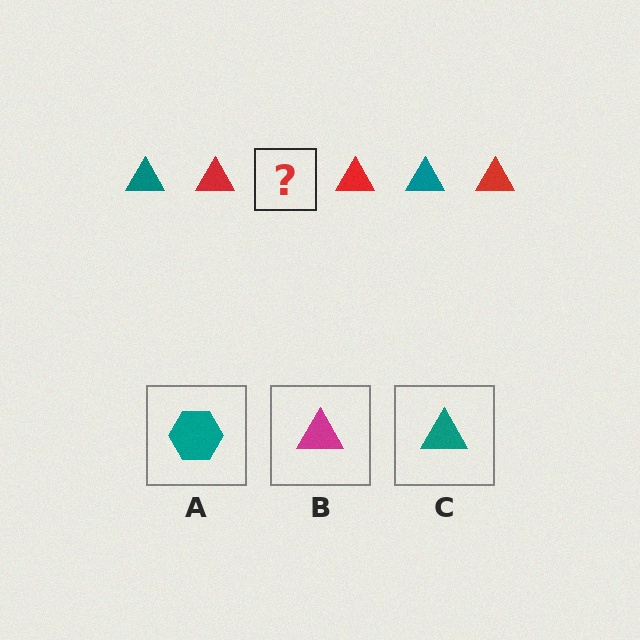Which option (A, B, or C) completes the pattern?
C.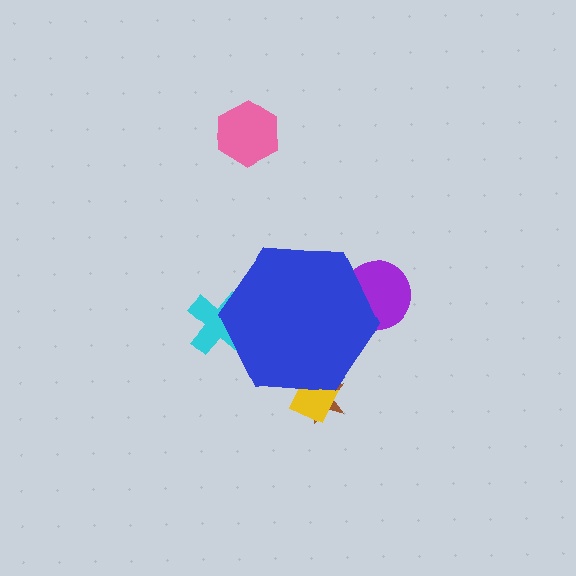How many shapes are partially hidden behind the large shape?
4 shapes are partially hidden.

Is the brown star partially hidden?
Yes, the brown star is partially hidden behind the blue hexagon.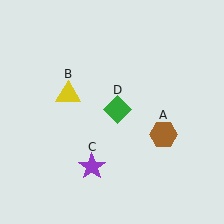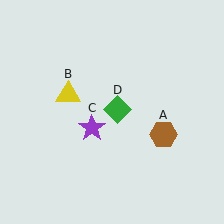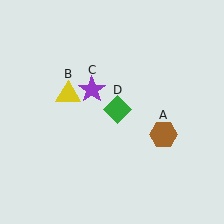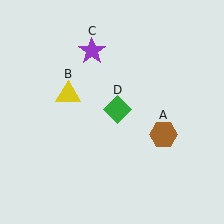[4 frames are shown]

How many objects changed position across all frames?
1 object changed position: purple star (object C).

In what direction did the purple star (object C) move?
The purple star (object C) moved up.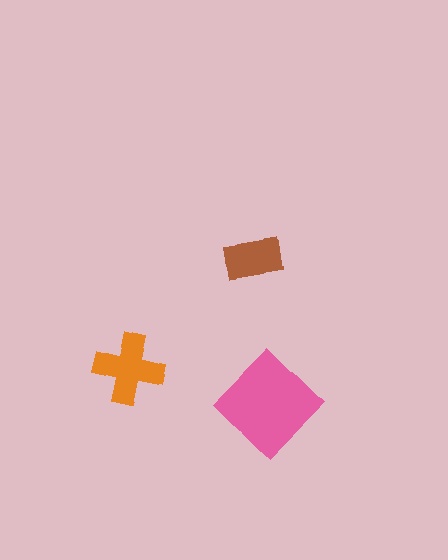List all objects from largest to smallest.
The pink diamond, the orange cross, the brown rectangle.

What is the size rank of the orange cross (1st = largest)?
2nd.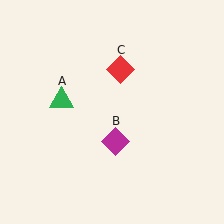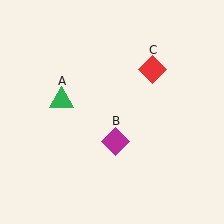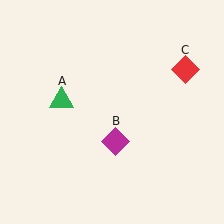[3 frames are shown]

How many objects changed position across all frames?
1 object changed position: red diamond (object C).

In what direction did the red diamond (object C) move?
The red diamond (object C) moved right.